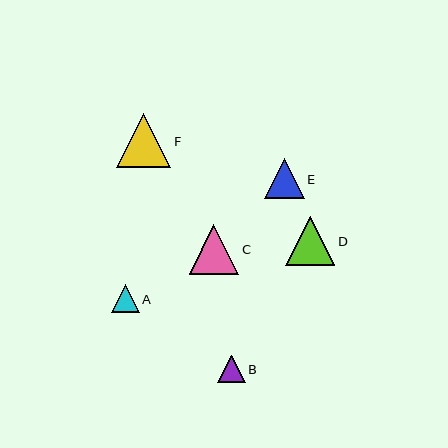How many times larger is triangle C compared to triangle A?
Triangle C is approximately 1.8 times the size of triangle A.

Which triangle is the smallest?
Triangle B is the smallest with a size of approximately 27 pixels.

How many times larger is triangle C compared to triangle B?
Triangle C is approximately 1.8 times the size of triangle B.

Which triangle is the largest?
Triangle F is the largest with a size of approximately 54 pixels.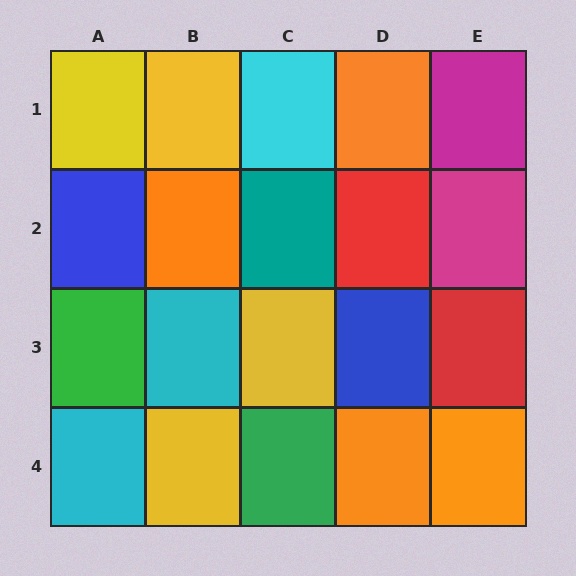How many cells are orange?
4 cells are orange.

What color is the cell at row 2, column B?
Orange.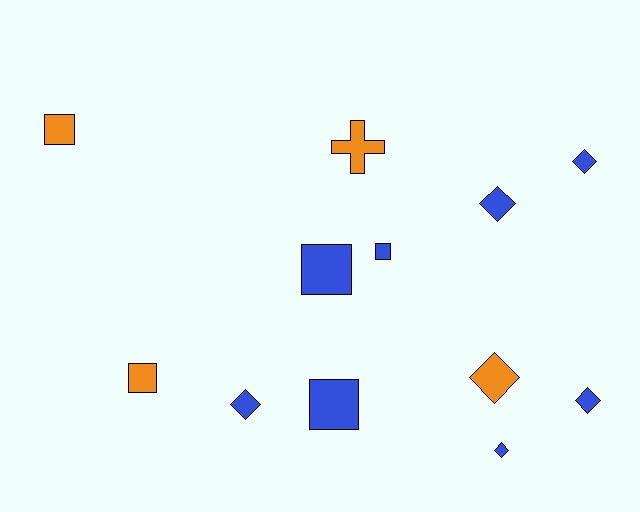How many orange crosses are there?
There is 1 orange cross.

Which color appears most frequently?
Blue, with 8 objects.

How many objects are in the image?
There are 12 objects.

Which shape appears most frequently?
Diamond, with 6 objects.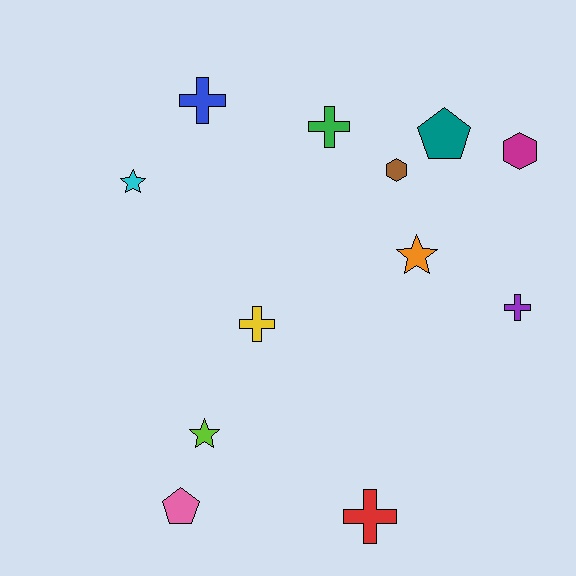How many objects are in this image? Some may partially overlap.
There are 12 objects.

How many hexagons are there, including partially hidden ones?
There are 2 hexagons.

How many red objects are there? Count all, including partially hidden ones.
There is 1 red object.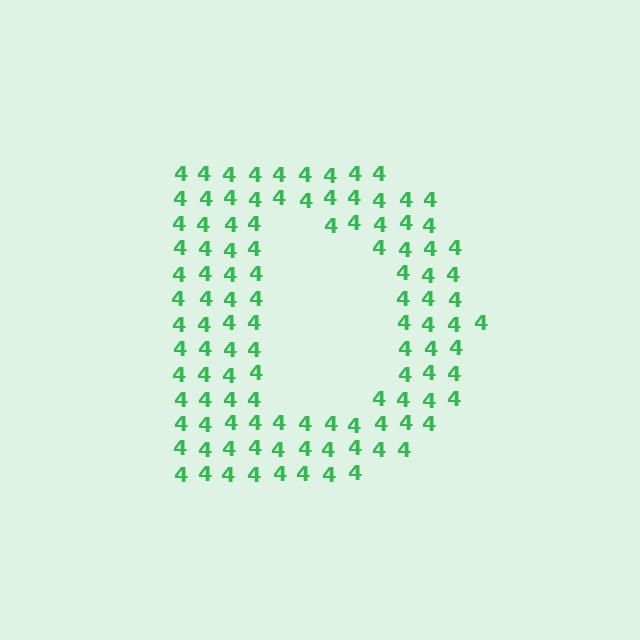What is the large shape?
The large shape is the letter D.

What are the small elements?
The small elements are digit 4's.